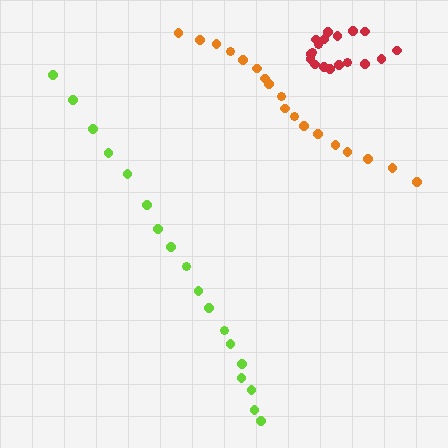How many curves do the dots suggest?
There are 3 distinct paths.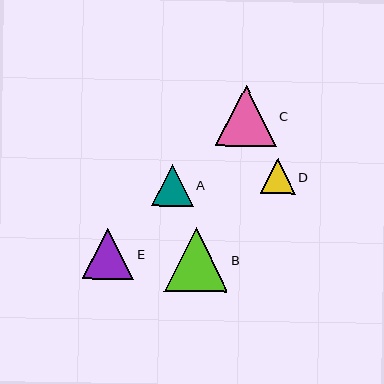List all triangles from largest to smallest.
From largest to smallest: B, C, E, A, D.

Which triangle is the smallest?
Triangle D is the smallest with a size of approximately 35 pixels.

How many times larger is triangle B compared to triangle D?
Triangle B is approximately 1.8 times the size of triangle D.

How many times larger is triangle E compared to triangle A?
Triangle E is approximately 1.2 times the size of triangle A.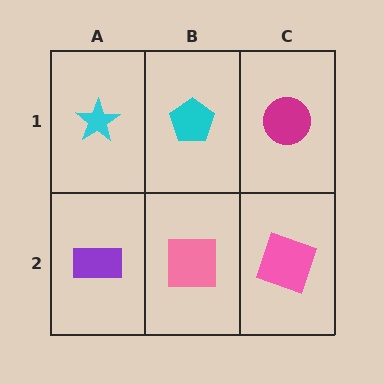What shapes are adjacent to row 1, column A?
A purple rectangle (row 2, column A), a cyan pentagon (row 1, column B).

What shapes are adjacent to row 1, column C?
A pink square (row 2, column C), a cyan pentagon (row 1, column B).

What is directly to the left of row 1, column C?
A cyan pentagon.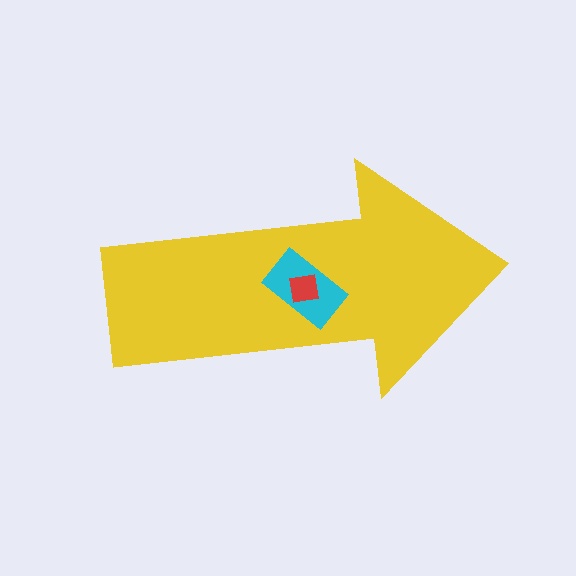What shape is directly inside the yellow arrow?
The cyan rectangle.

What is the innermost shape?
The red square.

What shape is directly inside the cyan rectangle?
The red square.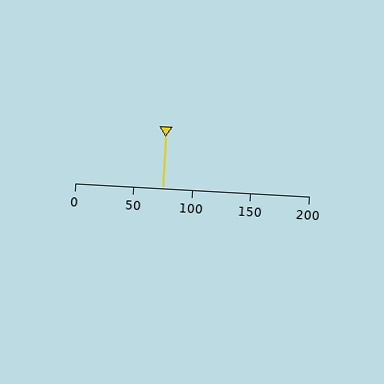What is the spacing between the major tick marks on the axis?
The major ticks are spaced 50 apart.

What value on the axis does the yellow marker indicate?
The marker indicates approximately 75.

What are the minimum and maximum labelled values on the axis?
The axis runs from 0 to 200.